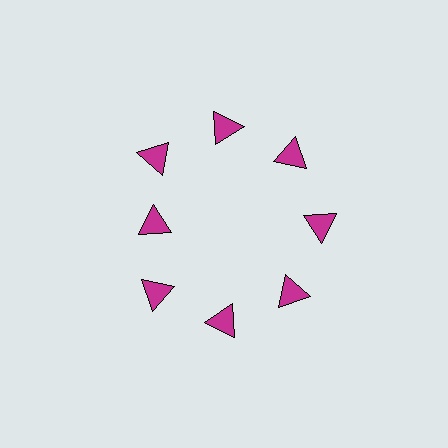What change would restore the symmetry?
The symmetry would be restored by moving it outward, back onto the ring so that all 8 triangles sit at equal angles and equal distance from the center.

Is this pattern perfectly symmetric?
No. The 8 magenta triangles are arranged in a ring, but one element near the 9 o'clock position is pulled inward toward the center, breaking the 8-fold rotational symmetry.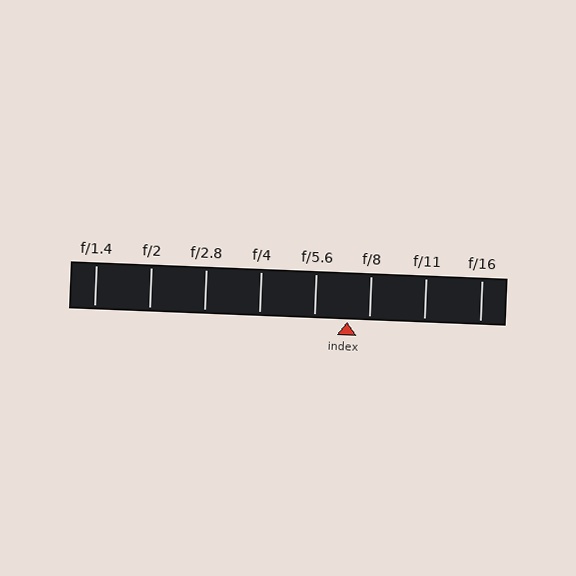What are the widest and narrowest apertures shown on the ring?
The widest aperture shown is f/1.4 and the narrowest is f/16.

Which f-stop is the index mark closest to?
The index mark is closest to f/8.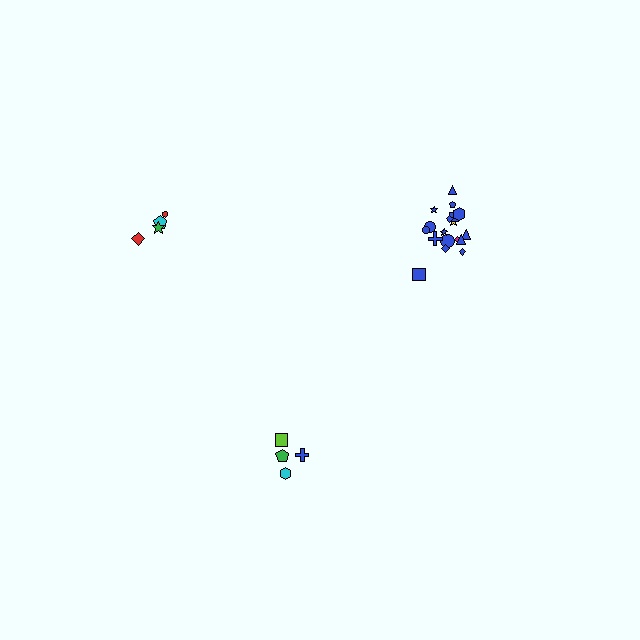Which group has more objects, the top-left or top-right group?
The top-right group.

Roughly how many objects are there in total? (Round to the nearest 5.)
Roughly 25 objects in total.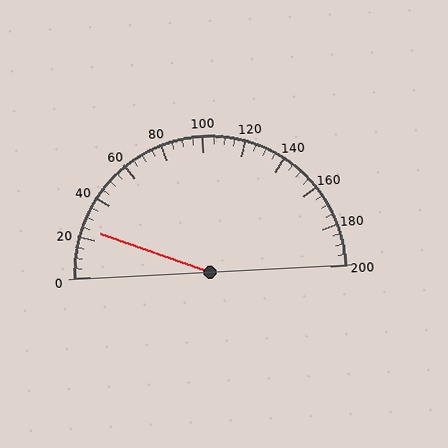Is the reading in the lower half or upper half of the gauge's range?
The reading is in the lower half of the range (0 to 200).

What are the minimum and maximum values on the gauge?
The gauge ranges from 0 to 200.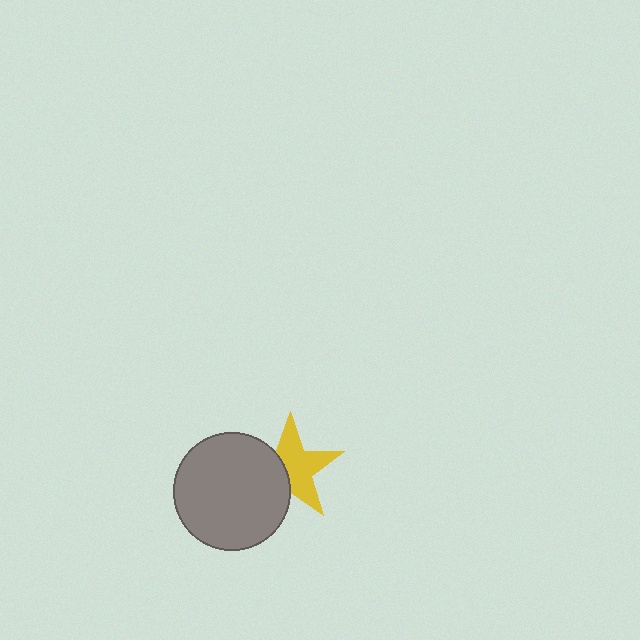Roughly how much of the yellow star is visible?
About half of it is visible (roughly 61%).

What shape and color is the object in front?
The object in front is a gray circle.